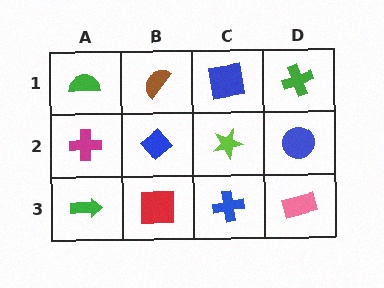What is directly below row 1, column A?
A magenta cross.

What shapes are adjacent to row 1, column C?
A lime star (row 2, column C), a brown semicircle (row 1, column B), a green cross (row 1, column D).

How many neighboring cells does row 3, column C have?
3.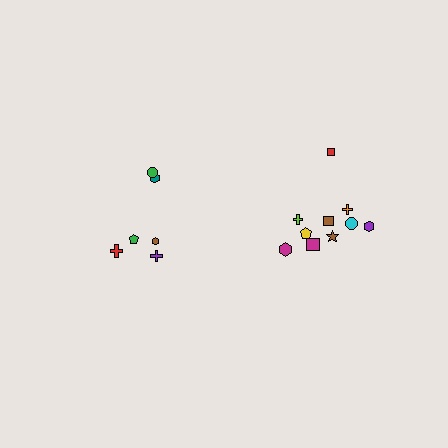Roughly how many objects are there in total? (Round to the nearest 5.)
Roughly 15 objects in total.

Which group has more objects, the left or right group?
The right group.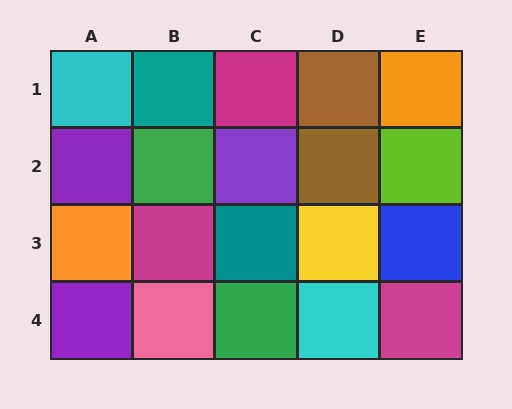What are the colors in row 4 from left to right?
Purple, pink, green, cyan, magenta.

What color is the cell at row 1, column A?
Cyan.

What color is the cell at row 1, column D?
Brown.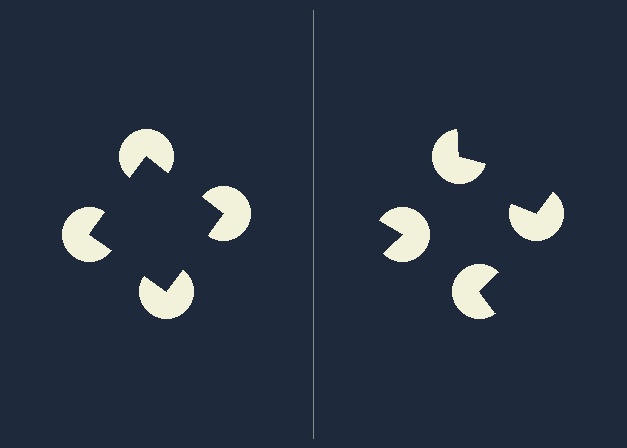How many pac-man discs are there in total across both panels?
8 — 4 on each side.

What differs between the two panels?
The pac-man discs are positioned identically on both sides; only the wedge orientations differ. On the left they align to a square; on the right they are misaligned.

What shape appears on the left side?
An illusory square.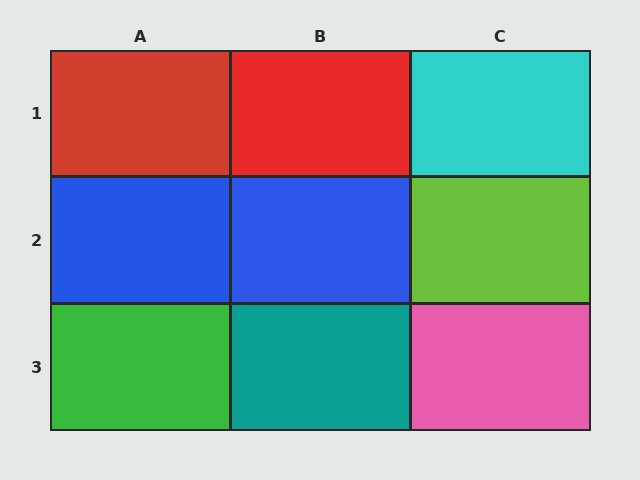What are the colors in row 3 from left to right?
Green, teal, pink.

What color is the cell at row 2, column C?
Lime.